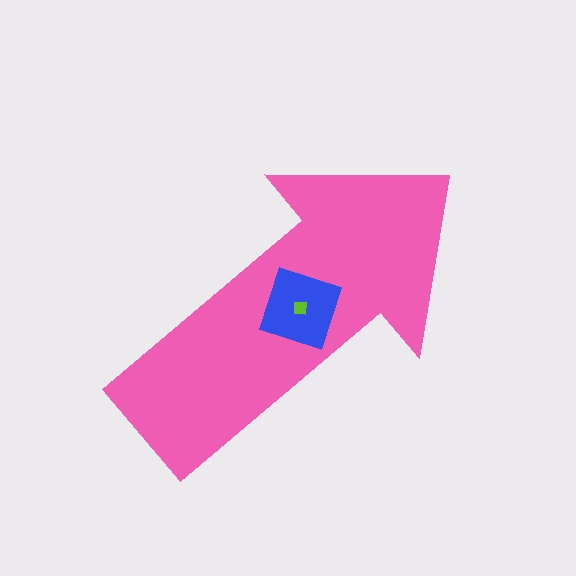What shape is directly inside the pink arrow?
The blue square.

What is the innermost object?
The lime square.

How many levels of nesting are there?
3.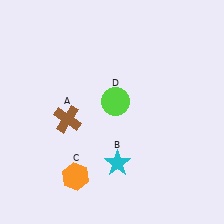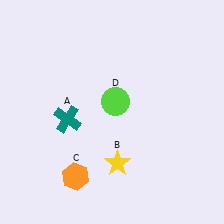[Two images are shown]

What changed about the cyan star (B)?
In Image 1, B is cyan. In Image 2, it changed to yellow.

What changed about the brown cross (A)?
In Image 1, A is brown. In Image 2, it changed to teal.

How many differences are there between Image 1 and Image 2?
There are 2 differences between the two images.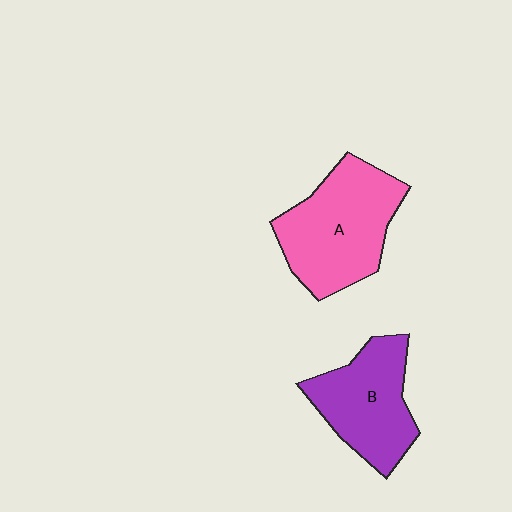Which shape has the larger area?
Shape A (pink).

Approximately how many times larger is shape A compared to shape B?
Approximately 1.2 times.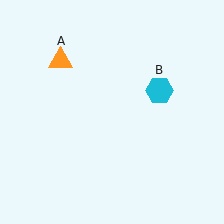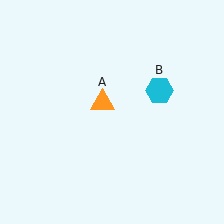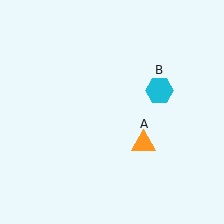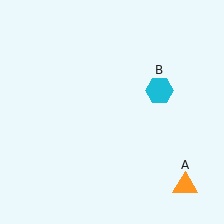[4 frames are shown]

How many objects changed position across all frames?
1 object changed position: orange triangle (object A).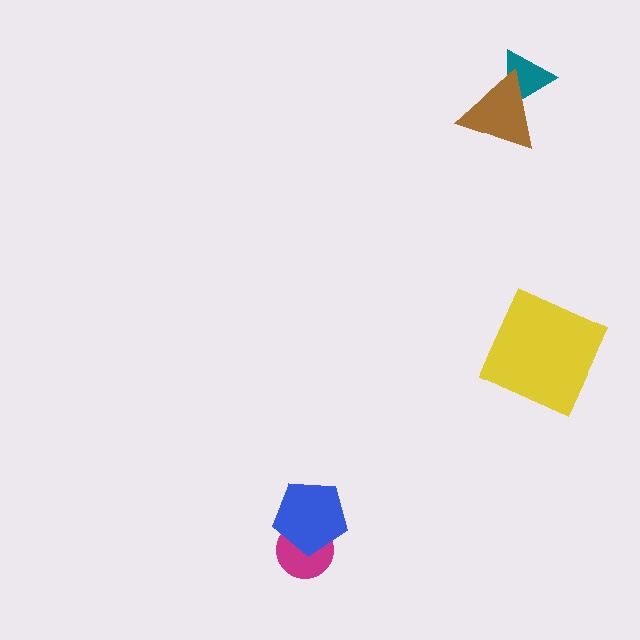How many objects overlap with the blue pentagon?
1 object overlaps with the blue pentagon.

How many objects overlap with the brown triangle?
1 object overlaps with the brown triangle.